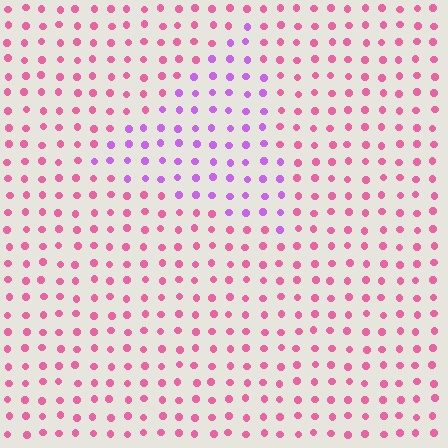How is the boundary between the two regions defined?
The boundary is defined purely by a slight shift in hue (about 46 degrees). Spacing, size, and orientation are identical on both sides.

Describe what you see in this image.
The image is filled with small pink elements in a uniform arrangement. A triangle-shaped region is visible where the elements are tinted to a slightly different hue, forming a subtle color boundary.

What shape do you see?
I see a triangle.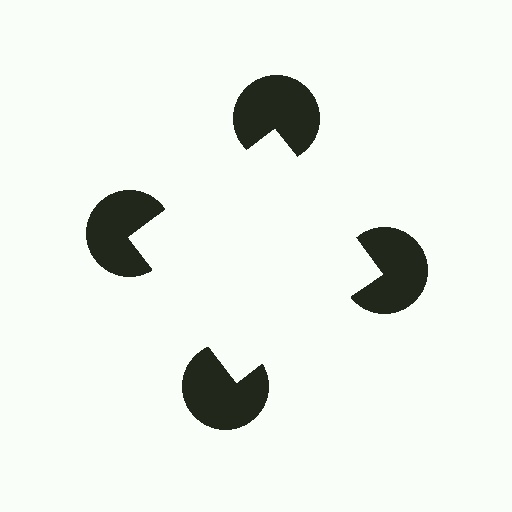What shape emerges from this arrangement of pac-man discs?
An illusory square — its edges are inferred from the aligned wedge cuts in the pac-man discs, not physically drawn.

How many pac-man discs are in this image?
There are 4 — one at each vertex of the illusory square.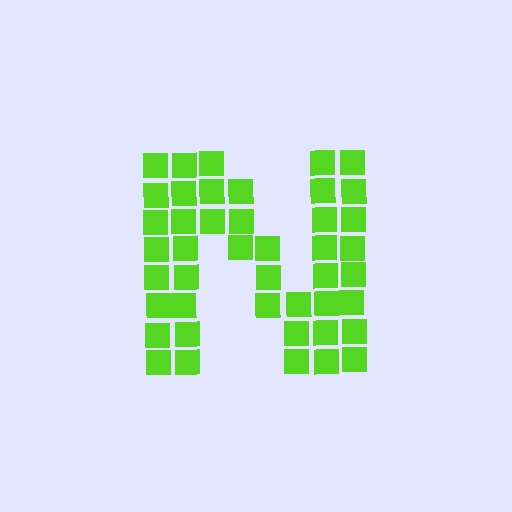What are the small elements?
The small elements are squares.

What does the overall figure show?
The overall figure shows the letter N.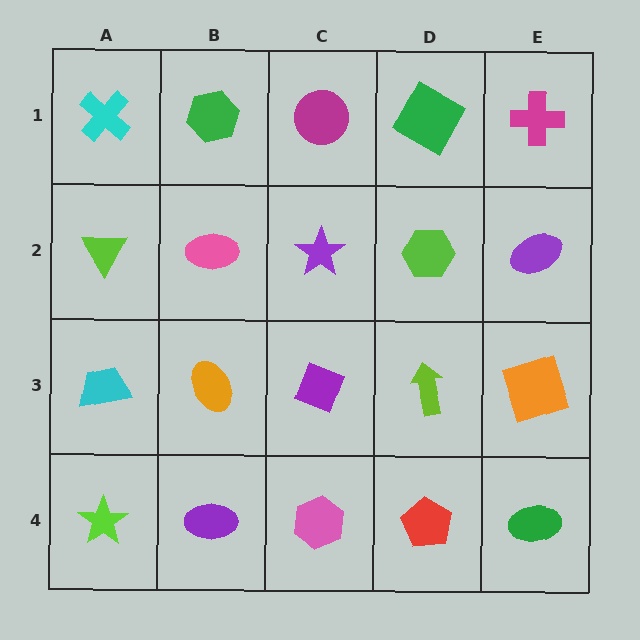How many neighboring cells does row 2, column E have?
3.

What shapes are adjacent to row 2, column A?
A cyan cross (row 1, column A), a cyan trapezoid (row 3, column A), a pink ellipse (row 2, column B).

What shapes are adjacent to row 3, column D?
A lime hexagon (row 2, column D), a red pentagon (row 4, column D), a purple diamond (row 3, column C), an orange square (row 3, column E).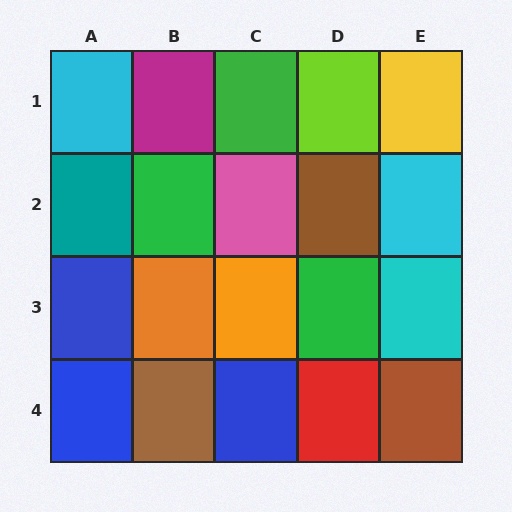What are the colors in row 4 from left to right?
Blue, brown, blue, red, brown.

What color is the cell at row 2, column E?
Cyan.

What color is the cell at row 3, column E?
Cyan.